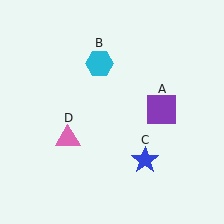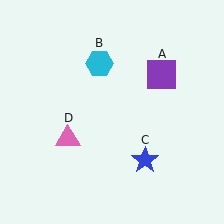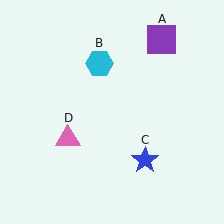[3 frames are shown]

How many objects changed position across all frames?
1 object changed position: purple square (object A).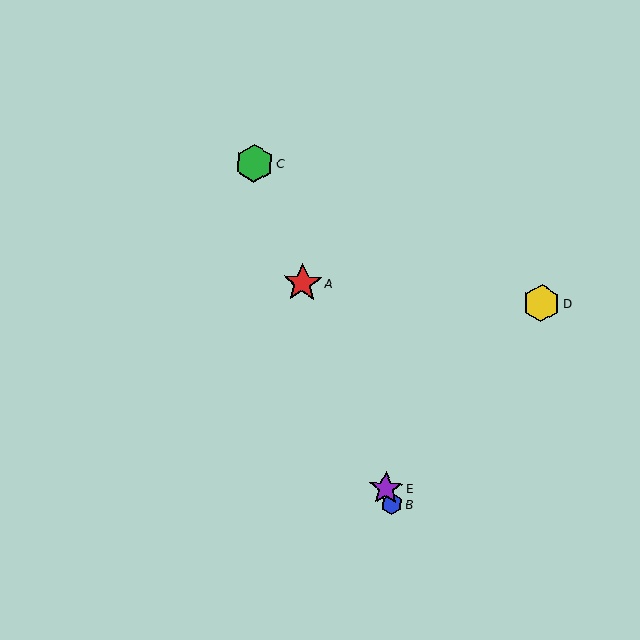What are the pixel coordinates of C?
Object C is at (254, 164).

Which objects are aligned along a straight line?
Objects A, B, C, E are aligned along a straight line.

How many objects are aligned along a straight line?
4 objects (A, B, C, E) are aligned along a straight line.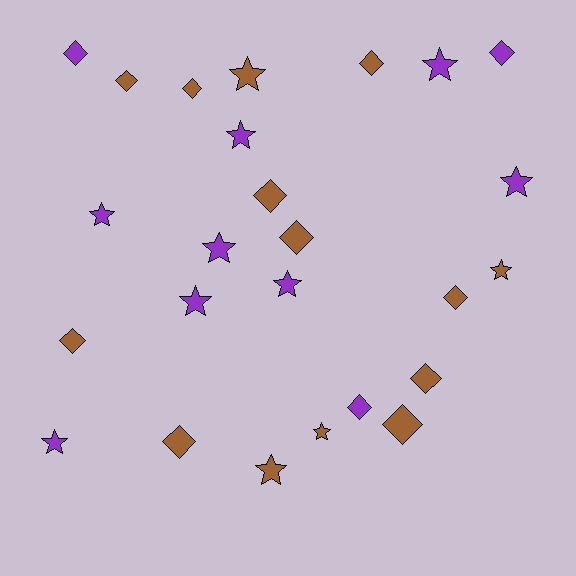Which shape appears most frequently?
Diamond, with 13 objects.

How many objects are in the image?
There are 25 objects.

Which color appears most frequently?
Brown, with 14 objects.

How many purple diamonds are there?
There are 3 purple diamonds.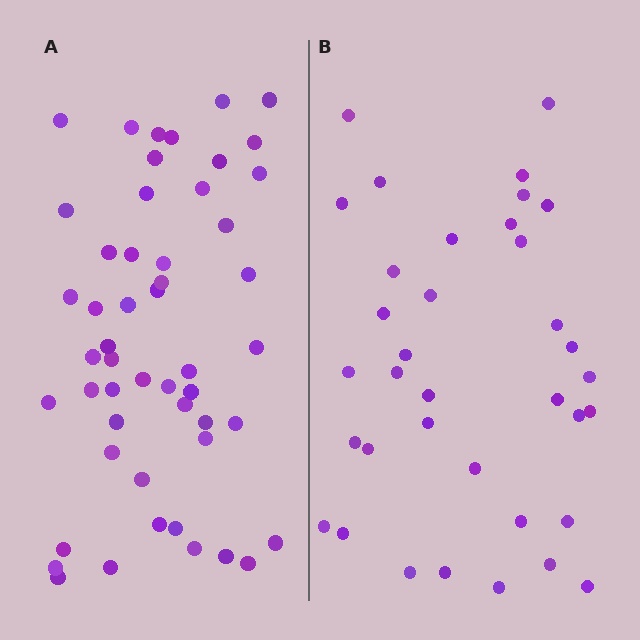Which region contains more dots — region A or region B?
Region A (the left region) has more dots.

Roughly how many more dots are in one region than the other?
Region A has approximately 15 more dots than region B.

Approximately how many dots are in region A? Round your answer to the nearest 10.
About 50 dots. (The exact count is 51, which rounds to 50.)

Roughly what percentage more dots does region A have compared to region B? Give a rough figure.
About 40% more.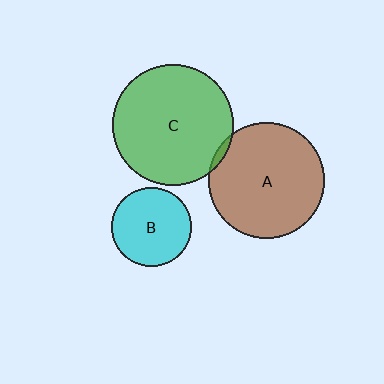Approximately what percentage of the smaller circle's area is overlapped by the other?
Approximately 5%.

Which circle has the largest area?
Circle C (green).